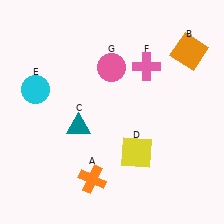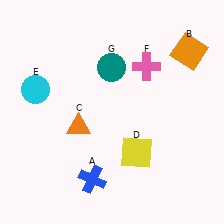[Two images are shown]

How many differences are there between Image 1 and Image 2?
There are 3 differences between the two images.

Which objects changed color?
A changed from orange to blue. C changed from teal to orange. G changed from pink to teal.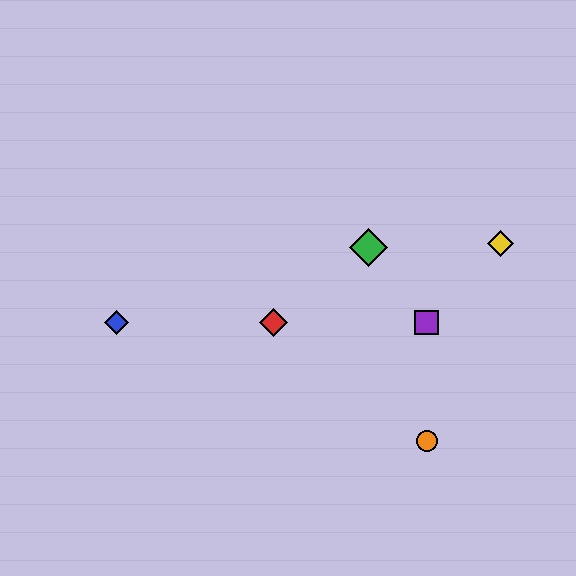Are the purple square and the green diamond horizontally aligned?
No, the purple square is at y≈322 and the green diamond is at y≈248.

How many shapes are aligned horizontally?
3 shapes (the red diamond, the blue diamond, the purple square) are aligned horizontally.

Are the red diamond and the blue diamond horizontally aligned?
Yes, both are at y≈322.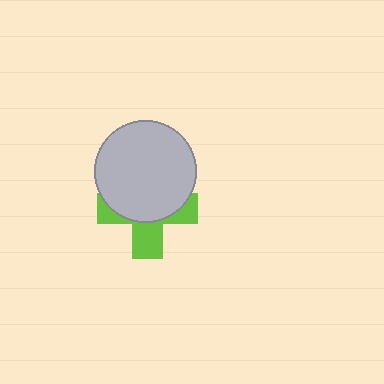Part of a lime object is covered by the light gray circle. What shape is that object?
It is a cross.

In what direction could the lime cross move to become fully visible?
The lime cross could move down. That would shift it out from behind the light gray circle entirely.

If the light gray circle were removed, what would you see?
You would see the complete lime cross.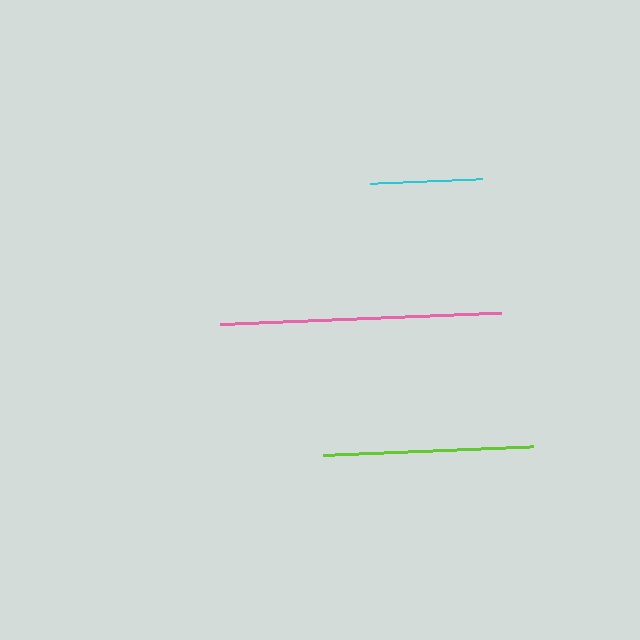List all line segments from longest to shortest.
From longest to shortest: pink, lime, cyan.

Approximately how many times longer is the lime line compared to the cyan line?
The lime line is approximately 1.9 times the length of the cyan line.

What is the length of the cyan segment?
The cyan segment is approximately 111 pixels long.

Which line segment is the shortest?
The cyan line is the shortest at approximately 111 pixels.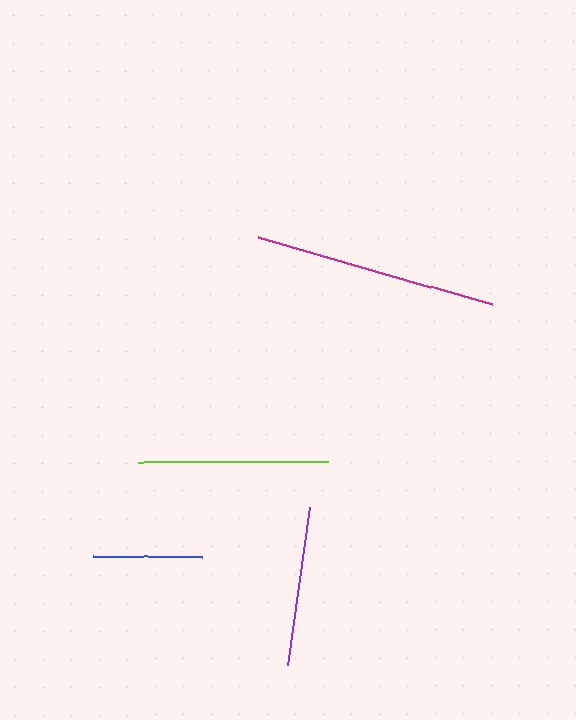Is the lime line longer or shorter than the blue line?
The lime line is longer than the blue line.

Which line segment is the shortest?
The blue line is the shortest at approximately 109 pixels.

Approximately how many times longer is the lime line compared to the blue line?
The lime line is approximately 1.8 times the length of the blue line.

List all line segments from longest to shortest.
From longest to shortest: magenta, lime, purple, blue.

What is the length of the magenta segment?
The magenta segment is approximately 244 pixels long.